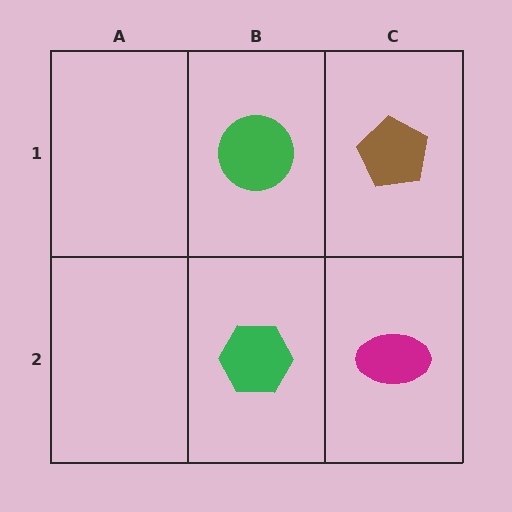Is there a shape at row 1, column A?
No, that cell is empty.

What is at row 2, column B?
A green hexagon.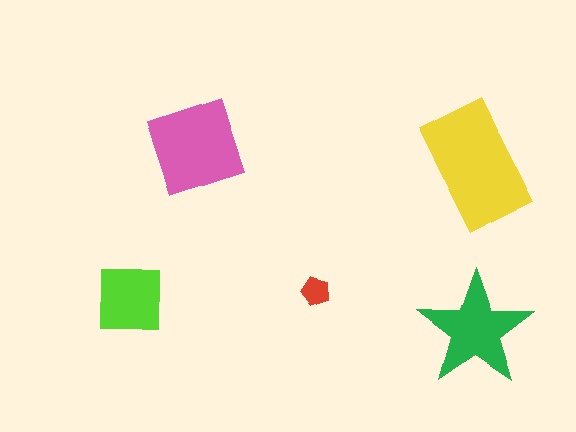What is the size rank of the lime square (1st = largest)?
4th.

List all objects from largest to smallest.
The yellow rectangle, the pink diamond, the green star, the lime square, the red pentagon.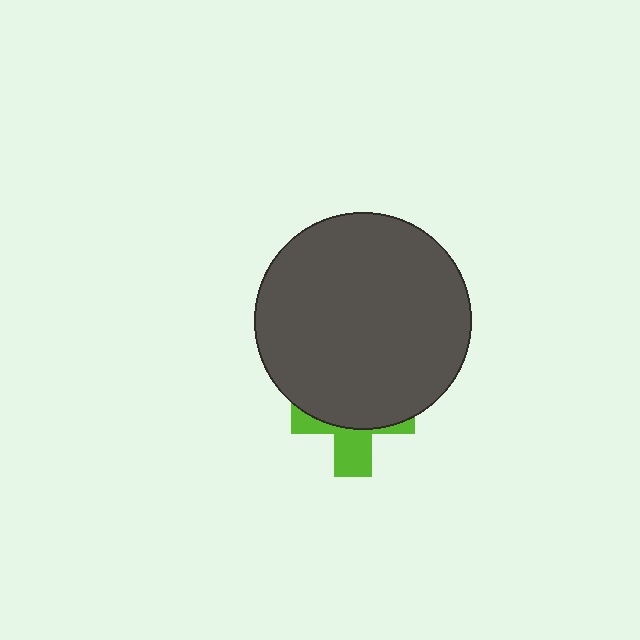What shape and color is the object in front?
The object in front is a dark gray circle.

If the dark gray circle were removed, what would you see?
You would see the complete lime cross.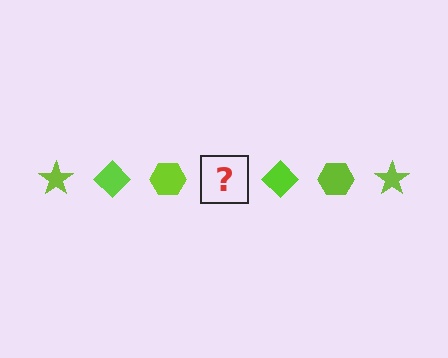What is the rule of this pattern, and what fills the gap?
The rule is that the pattern cycles through star, diamond, hexagon shapes in lime. The gap should be filled with a lime star.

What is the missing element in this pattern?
The missing element is a lime star.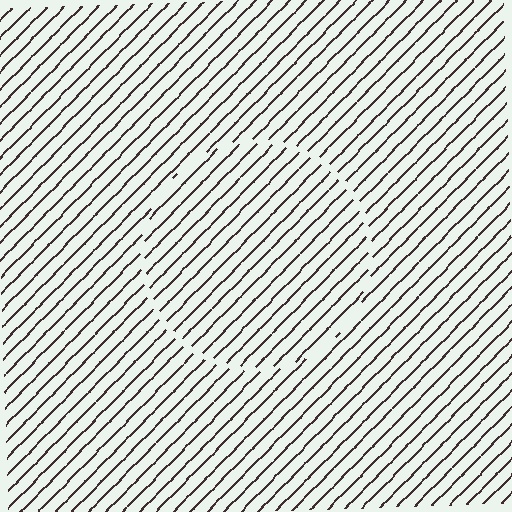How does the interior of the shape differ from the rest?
The interior of the shape contains the same grating, shifted by half a period — the contour is defined by the phase discontinuity where line-ends from the inner and outer gratings abut.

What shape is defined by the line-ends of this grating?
An illusory circle. The interior of the shape contains the same grating, shifted by half a period — the contour is defined by the phase discontinuity where line-ends from the inner and outer gratings abut.